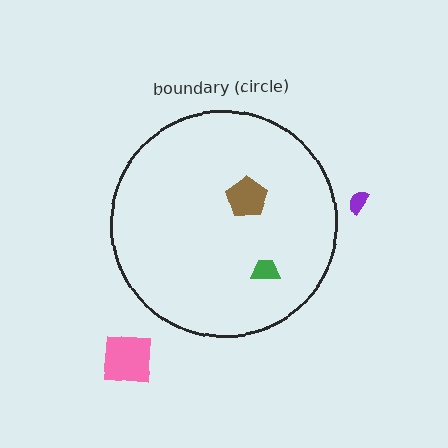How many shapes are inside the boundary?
2 inside, 2 outside.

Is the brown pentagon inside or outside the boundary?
Inside.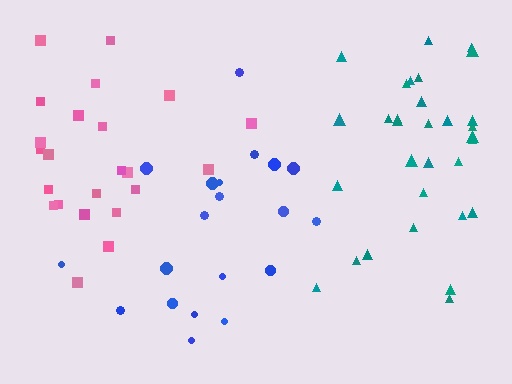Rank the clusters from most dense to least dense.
teal, blue, pink.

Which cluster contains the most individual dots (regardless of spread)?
Teal (31).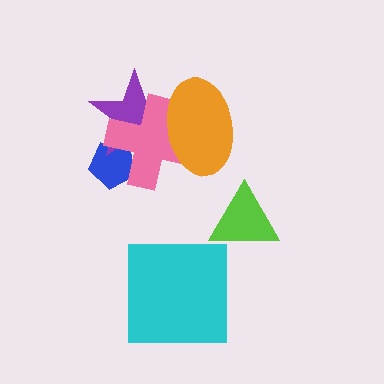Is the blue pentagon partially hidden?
Yes, it is partially covered by another shape.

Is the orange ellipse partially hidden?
No, no other shape covers it.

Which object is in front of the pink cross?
The orange ellipse is in front of the pink cross.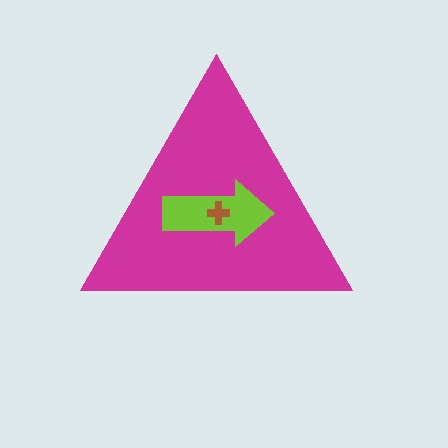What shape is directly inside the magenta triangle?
The lime arrow.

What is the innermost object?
The brown cross.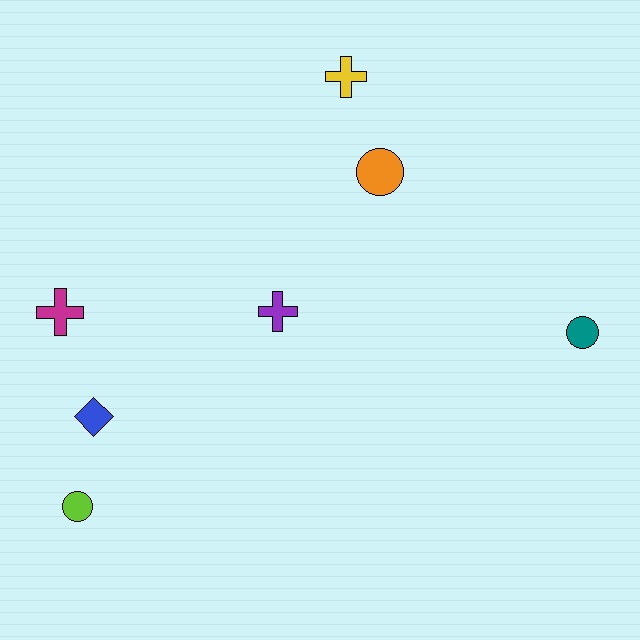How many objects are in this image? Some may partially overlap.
There are 7 objects.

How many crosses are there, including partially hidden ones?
There are 3 crosses.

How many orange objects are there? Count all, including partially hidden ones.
There is 1 orange object.